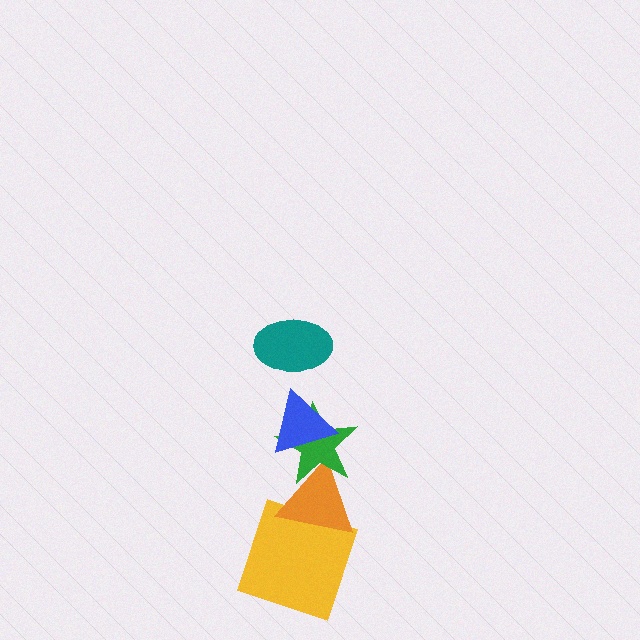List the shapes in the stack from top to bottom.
From top to bottom: the teal ellipse, the blue triangle, the green star, the orange triangle, the yellow square.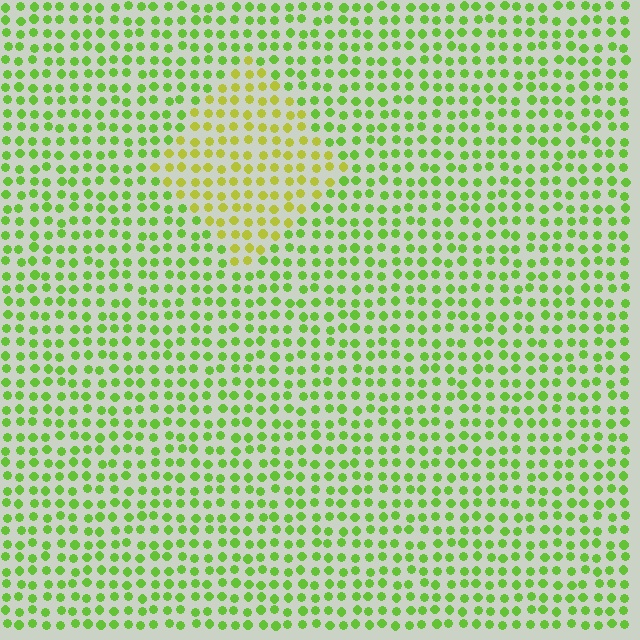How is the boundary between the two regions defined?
The boundary is defined purely by a slight shift in hue (about 34 degrees). Spacing, size, and orientation are identical on both sides.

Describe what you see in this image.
The image is filled with small lime elements in a uniform arrangement. A diamond-shaped region is visible where the elements are tinted to a slightly different hue, forming a subtle color boundary.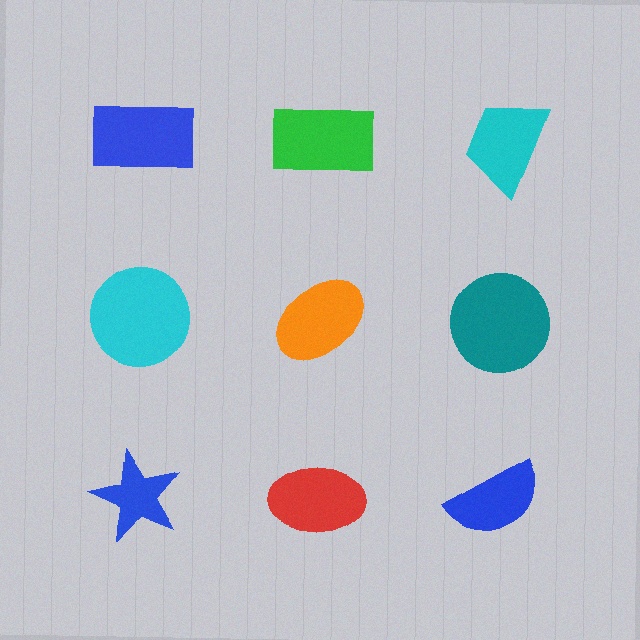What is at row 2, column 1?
A cyan circle.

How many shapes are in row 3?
3 shapes.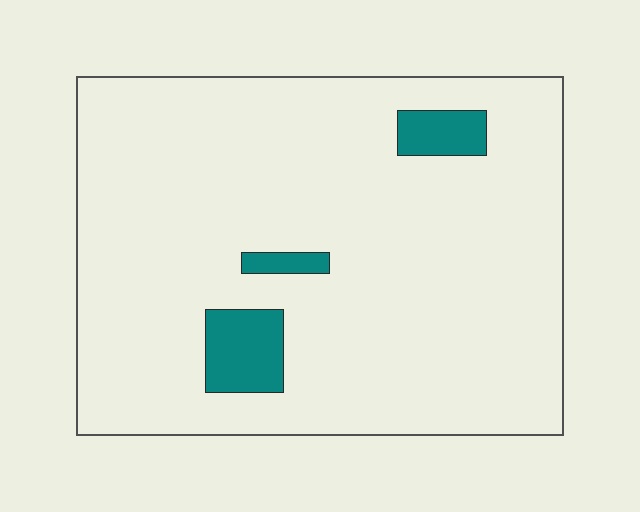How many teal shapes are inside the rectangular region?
3.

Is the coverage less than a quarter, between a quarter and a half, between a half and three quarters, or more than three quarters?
Less than a quarter.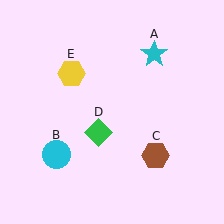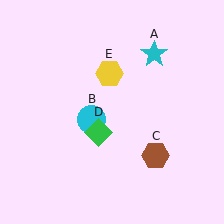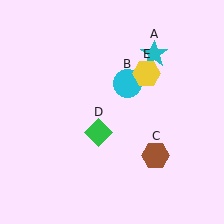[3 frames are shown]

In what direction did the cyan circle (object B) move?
The cyan circle (object B) moved up and to the right.